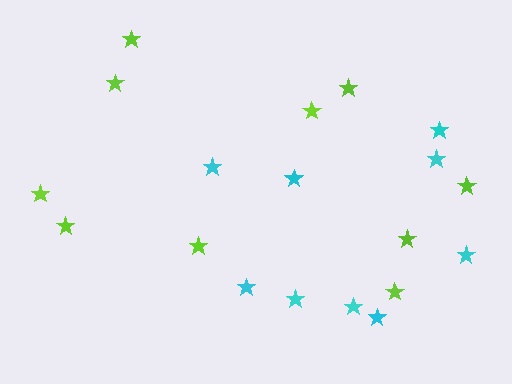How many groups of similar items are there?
There are 2 groups: one group of lime stars (10) and one group of cyan stars (9).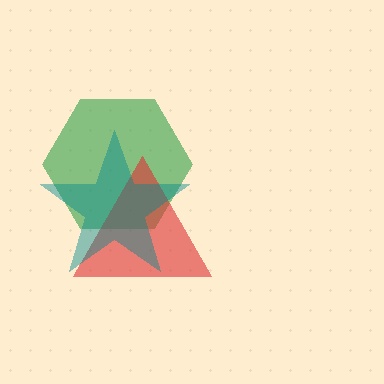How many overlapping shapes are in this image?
There are 3 overlapping shapes in the image.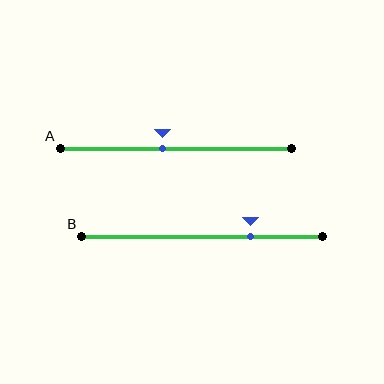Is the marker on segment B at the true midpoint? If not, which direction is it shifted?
No, the marker on segment B is shifted to the right by about 20% of the segment length.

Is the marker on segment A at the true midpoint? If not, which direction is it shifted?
No, the marker on segment A is shifted to the left by about 6% of the segment length.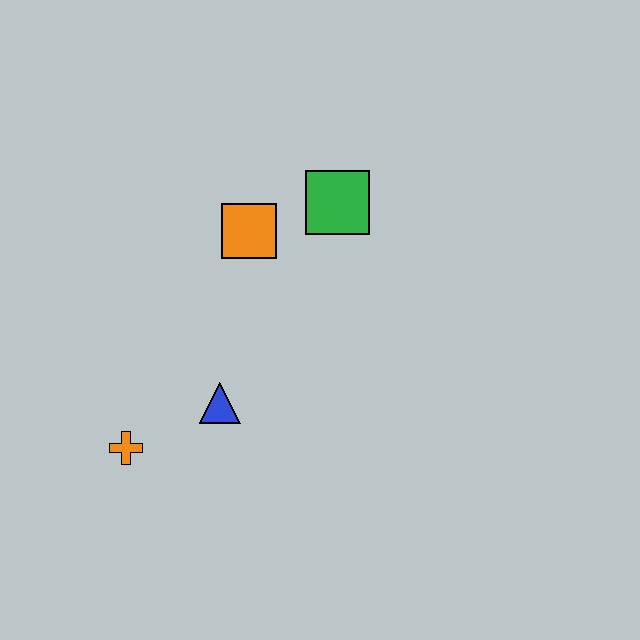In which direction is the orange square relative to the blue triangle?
The orange square is above the blue triangle.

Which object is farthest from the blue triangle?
The green square is farthest from the blue triangle.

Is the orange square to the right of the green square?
No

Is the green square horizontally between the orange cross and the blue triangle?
No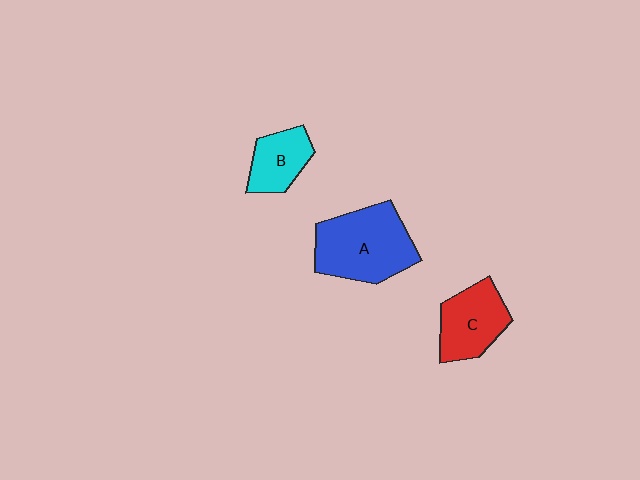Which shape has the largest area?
Shape A (blue).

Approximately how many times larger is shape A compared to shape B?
Approximately 2.0 times.